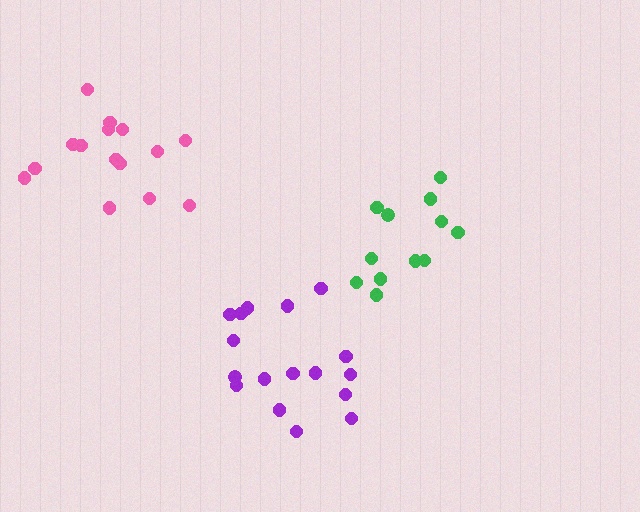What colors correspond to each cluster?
The clusters are colored: green, pink, purple.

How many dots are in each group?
Group 1: 12 dots, Group 2: 15 dots, Group 3: 17 dots (44 total).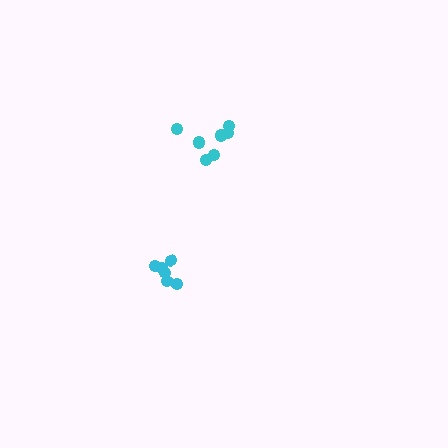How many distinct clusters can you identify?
There are 2 distinct clusters.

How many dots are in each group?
Group 1: 7 dots, Group 2: 7 dots (14 total).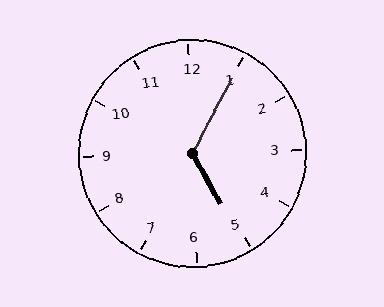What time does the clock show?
5:05.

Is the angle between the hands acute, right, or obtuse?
It is obtuse.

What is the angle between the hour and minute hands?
Approximately 122 degrees.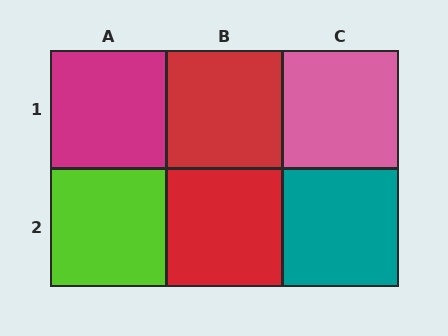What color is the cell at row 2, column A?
Lime.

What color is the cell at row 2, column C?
Teal.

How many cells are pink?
1 cell is pink.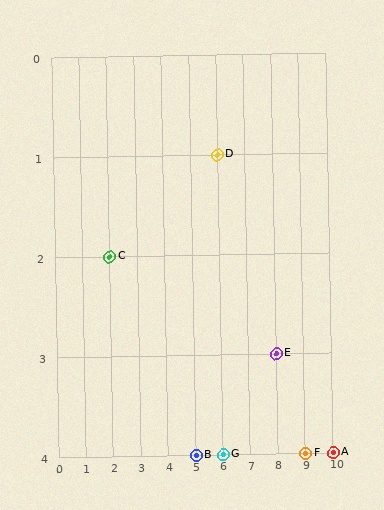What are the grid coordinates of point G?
Point G is at grid coordinates (6, 4).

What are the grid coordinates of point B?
Point B is at grid coordinates (5, 4).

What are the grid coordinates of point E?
Point E is at grid coordinates (8, 3).